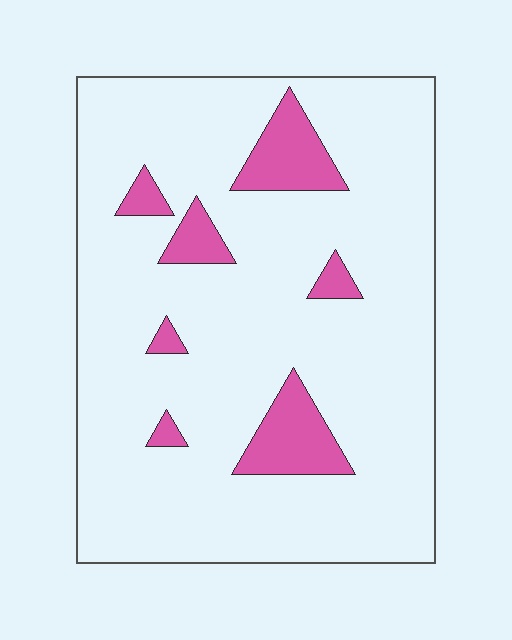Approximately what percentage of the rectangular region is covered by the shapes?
Approximately 10%.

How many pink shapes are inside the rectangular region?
7.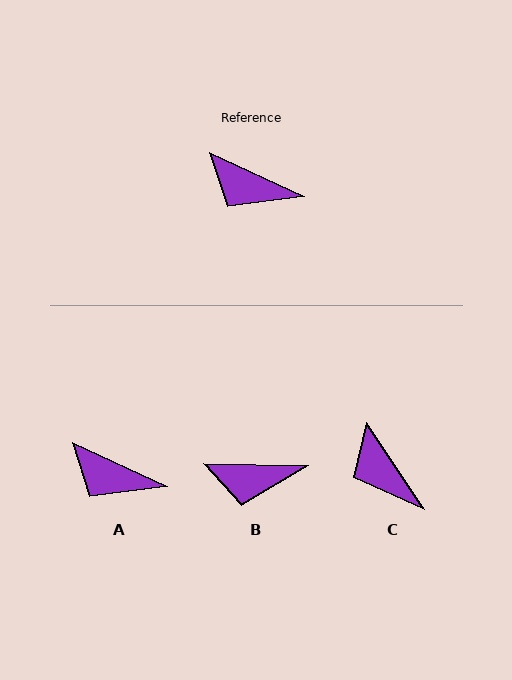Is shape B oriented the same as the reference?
No, it is off by about 23 degrees.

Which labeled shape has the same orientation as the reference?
A.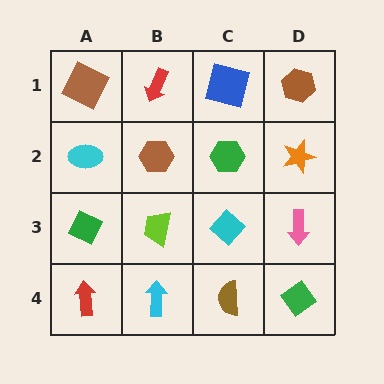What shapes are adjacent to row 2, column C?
A blue square (row 1, column C), a cyan diamond (row 3, column C), a brown hexagon (row 2, column B), an orange star (row 2, column D).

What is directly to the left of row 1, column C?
A red arrow.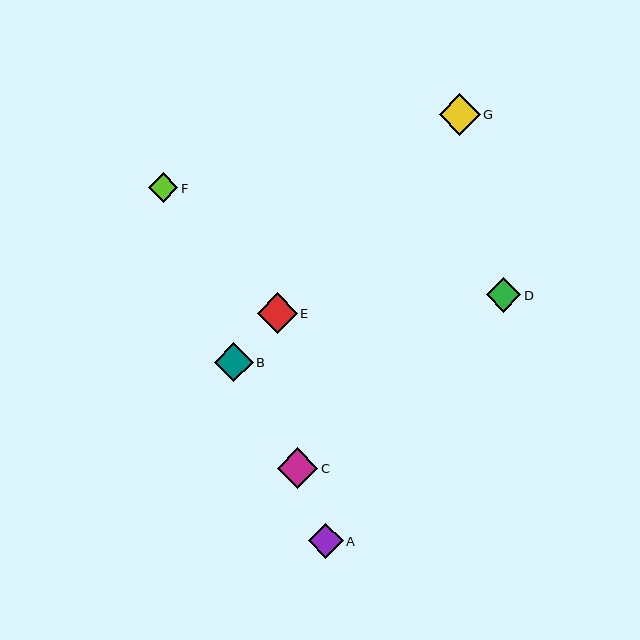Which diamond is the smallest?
Diamond F is the smallest with a size of approximately 29 pixels.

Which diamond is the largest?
Diamond G is the largest with a size of approximately 41 pixels.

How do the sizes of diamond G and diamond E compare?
Diamond G and diamond E are approximately the same size.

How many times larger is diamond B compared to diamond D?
Diamond B is approximately 1.1 times the size of diamond D.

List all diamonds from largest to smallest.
From largest to smallest: G, C, E, B, A, D, F.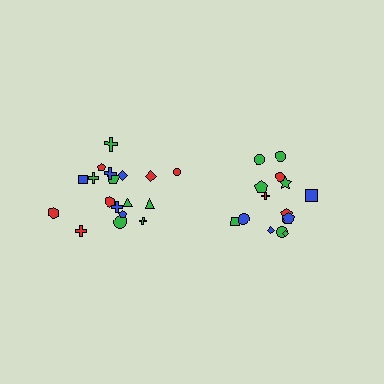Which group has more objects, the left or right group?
The left group.